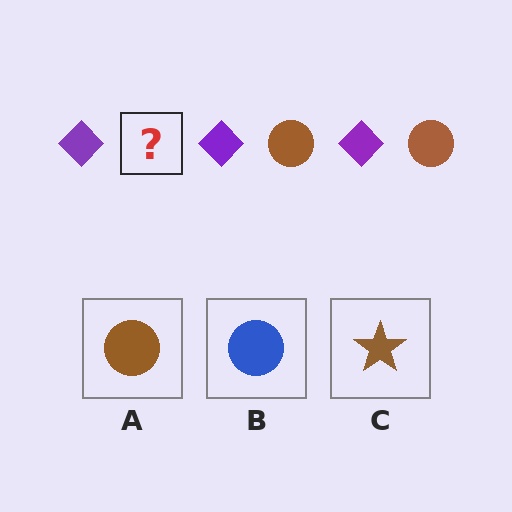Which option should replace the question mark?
Option A.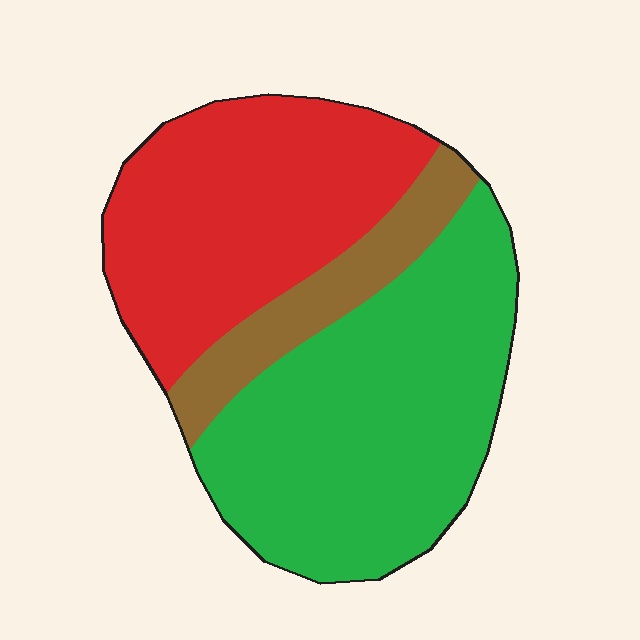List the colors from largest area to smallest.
From largest to smallest: green, red, brown.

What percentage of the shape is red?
Red takes up about three eighths (3/8) of the shape.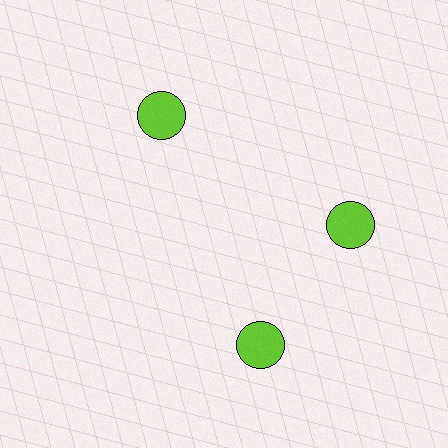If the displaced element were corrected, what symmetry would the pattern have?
It would have 3-fold rotational symmetry — the pattern would map onto itself every 120 degrees.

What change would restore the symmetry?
The symmetry would be restored by rotating it back into even spacing with its neighbors so that all 3 circles sit at equal angles and equal distance from the center.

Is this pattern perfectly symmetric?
No. The 3 lime circles are arranged in a ring, but one element near the 7 o'clock position is rotated out of alignment along the ring, breaking the 3-fold rotational symmetry.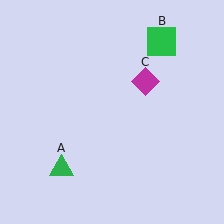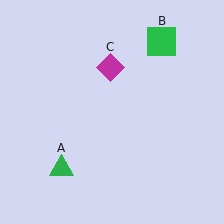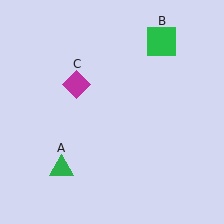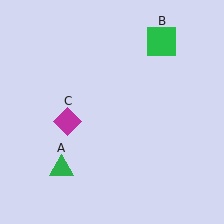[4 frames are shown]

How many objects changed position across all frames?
1 object changed position: magenta diamond (object C).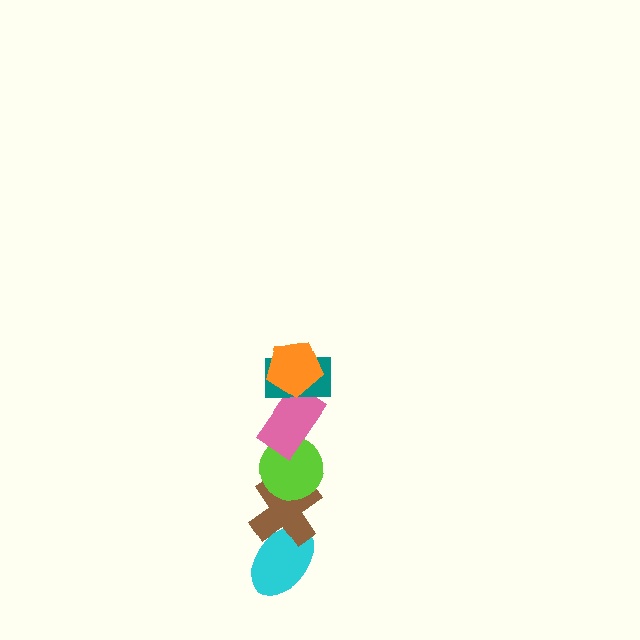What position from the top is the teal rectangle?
The teal rectangle is 2nd from the top.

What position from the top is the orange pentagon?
The orange pentagon is 1st from the top.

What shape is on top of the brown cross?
The lime circle is on top of the brown cross.